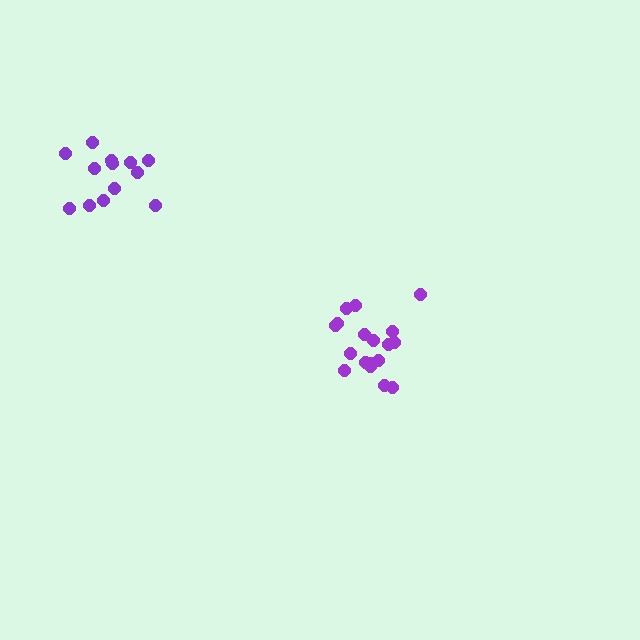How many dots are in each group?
Group 1: 18 dots, Group 2: 13 dots (31 total).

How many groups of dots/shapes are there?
There are 2 groups.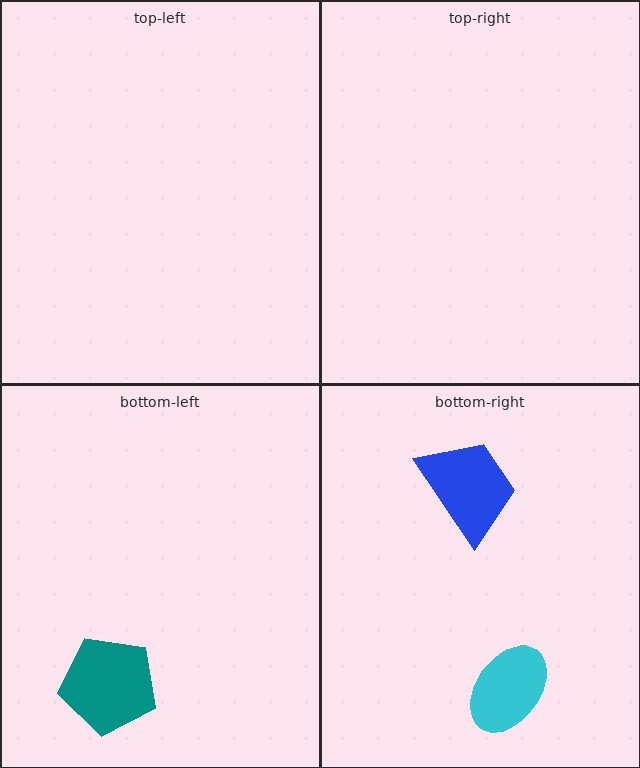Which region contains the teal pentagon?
The bottom-left region.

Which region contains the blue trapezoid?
The bottom-right region.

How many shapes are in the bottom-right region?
2.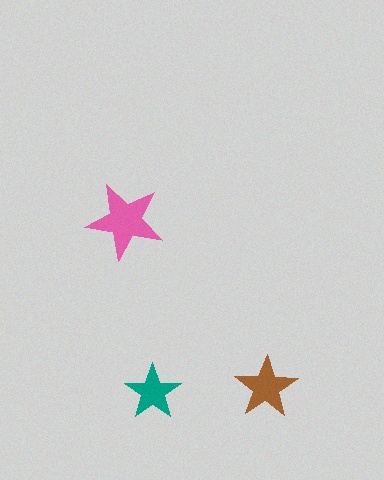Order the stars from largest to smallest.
the pink one, the brown one, the teal one.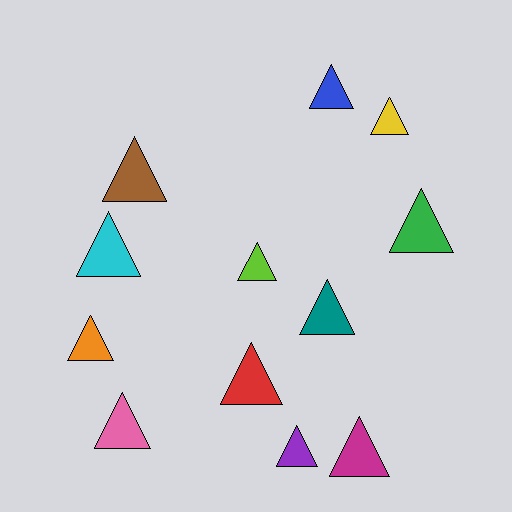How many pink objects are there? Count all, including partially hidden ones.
There is 1 pink object.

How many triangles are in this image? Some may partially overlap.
There are 12 triangles.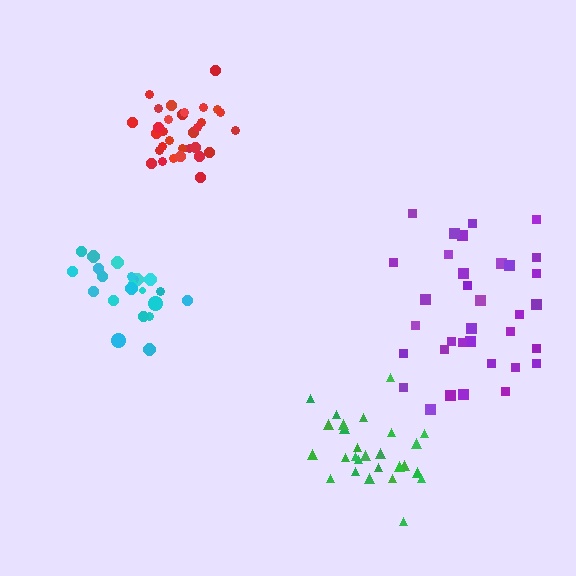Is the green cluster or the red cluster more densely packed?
Red.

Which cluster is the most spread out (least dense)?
Purple.